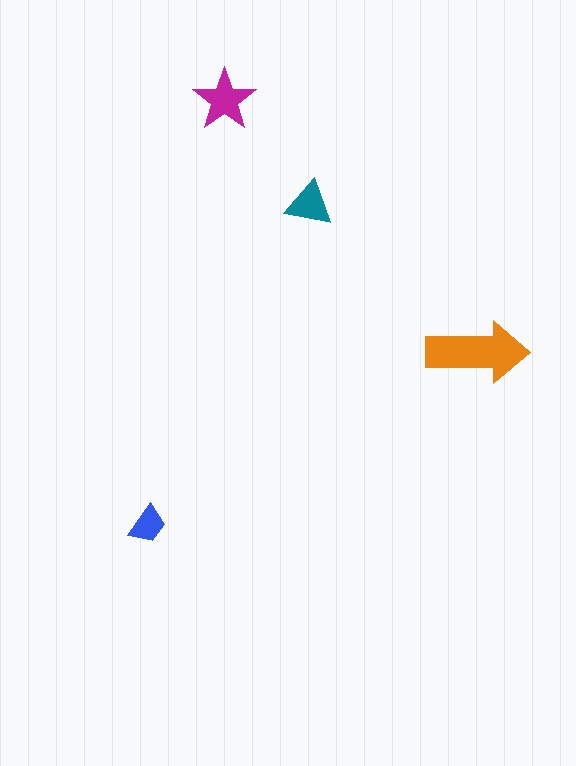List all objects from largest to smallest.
The orange arrow, the magenta star, the teal triangle, the blue trapezoid.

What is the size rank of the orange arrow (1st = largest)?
1st.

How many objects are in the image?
There are 4 objects in the image.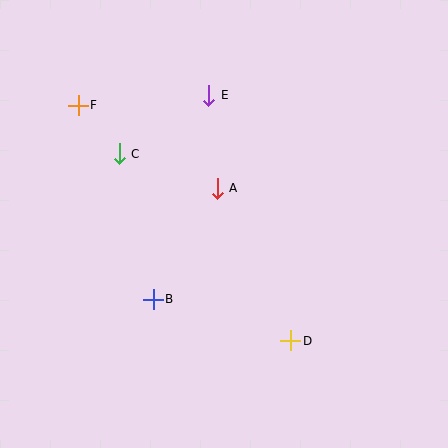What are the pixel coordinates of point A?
Point A is at (217, 188).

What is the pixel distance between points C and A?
The distance between C and A is 104 pixels.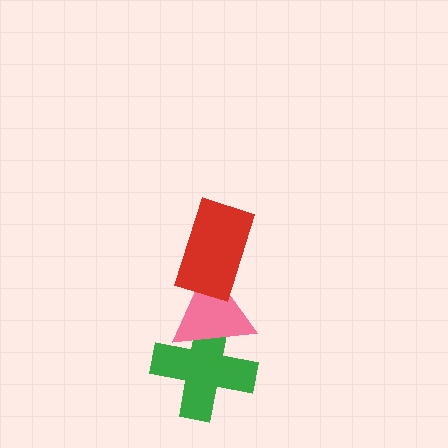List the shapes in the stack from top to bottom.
From top to bottom: the red rectangle, the pink triangle, the green cross.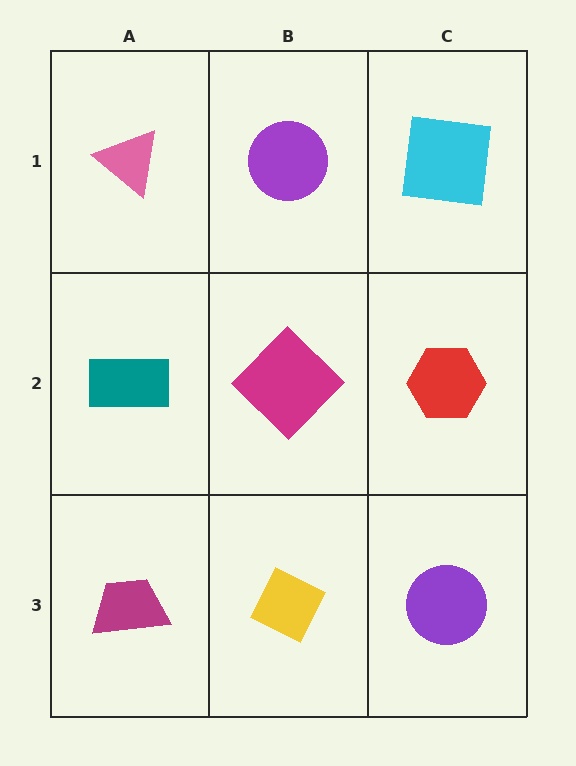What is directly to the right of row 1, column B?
A cyan square.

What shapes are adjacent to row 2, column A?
A pink triangle (row 1, column A), a magenta trapezoid (row 3, column A), a magenta diamond (row 2, column B).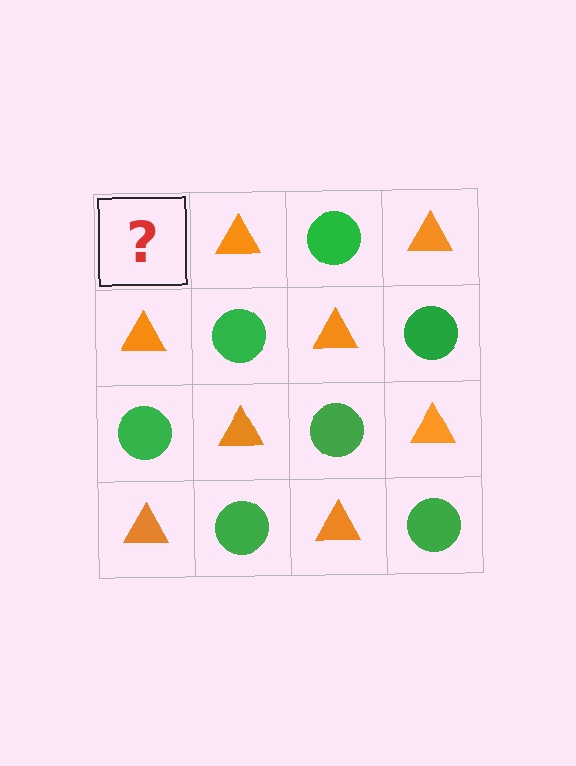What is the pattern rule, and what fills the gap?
The rule is that it alternates green circle and orange triangle in a checkerboard pattern. The gap should be filled with a green circle.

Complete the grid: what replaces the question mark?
The question mark should be replaced with a green circle.